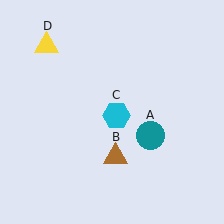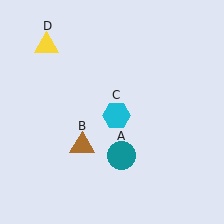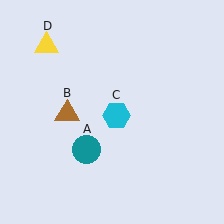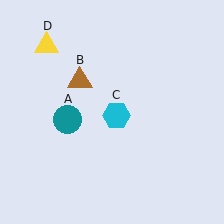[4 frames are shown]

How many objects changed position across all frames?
2 objects changed position: teal circle (object A), brown triangle (object B).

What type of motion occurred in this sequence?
The teal circle (object A), brown triangle (object B) rotated clockwise around the center of the scene.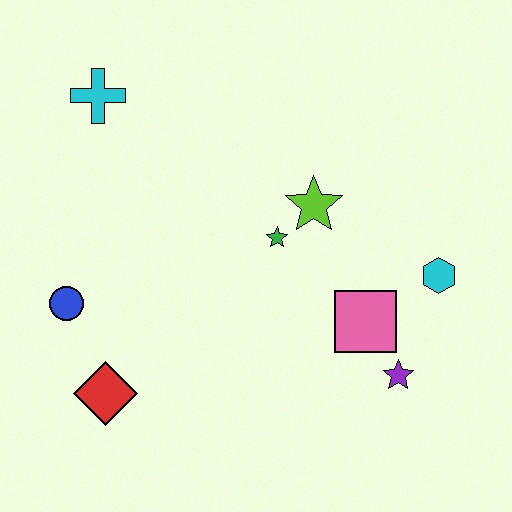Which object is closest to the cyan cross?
The blue circle is closest to the cyan cross.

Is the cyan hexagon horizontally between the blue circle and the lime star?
No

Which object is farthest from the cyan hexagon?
The cyan cross is farthest from the cyan hexagon.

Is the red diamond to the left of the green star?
Yes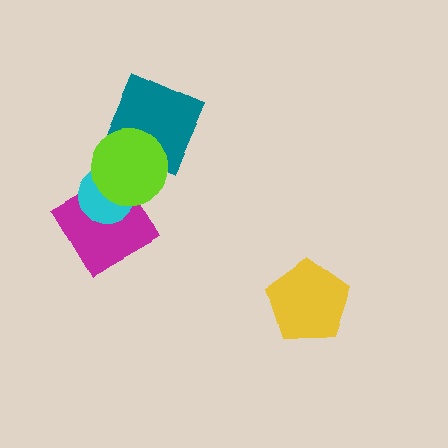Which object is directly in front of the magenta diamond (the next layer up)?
The cyan circle is directly in front of the magenta diamond.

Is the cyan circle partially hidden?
Yes, it is partially covered by another shape.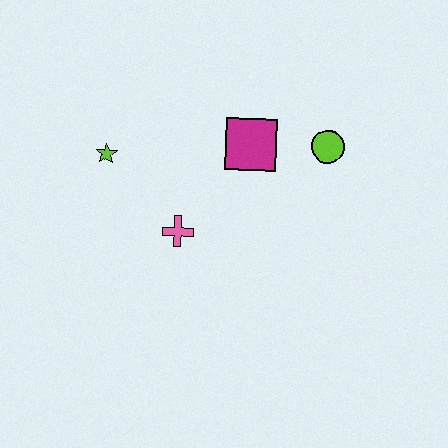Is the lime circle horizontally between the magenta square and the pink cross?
No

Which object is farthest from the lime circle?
The lime star is farthest from the lime circle.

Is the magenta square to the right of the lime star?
Yes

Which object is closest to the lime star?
The pink cross is closest to the lime star.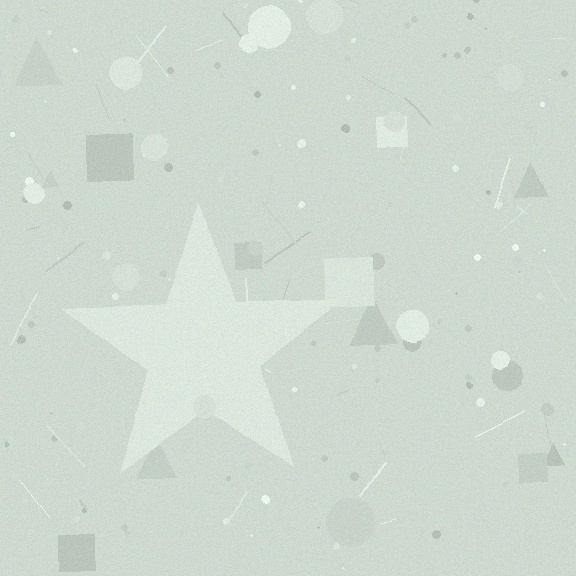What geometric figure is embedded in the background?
A star is embedded in the background.